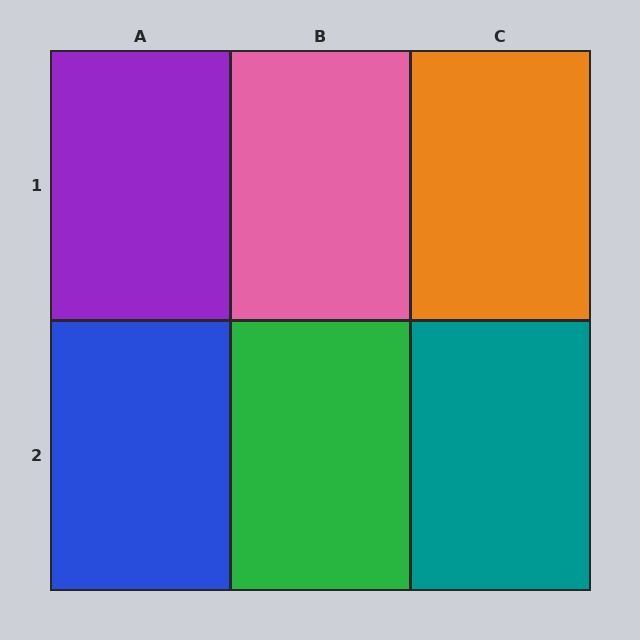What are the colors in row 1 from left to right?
Purple, pink, orange.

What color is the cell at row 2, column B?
Green.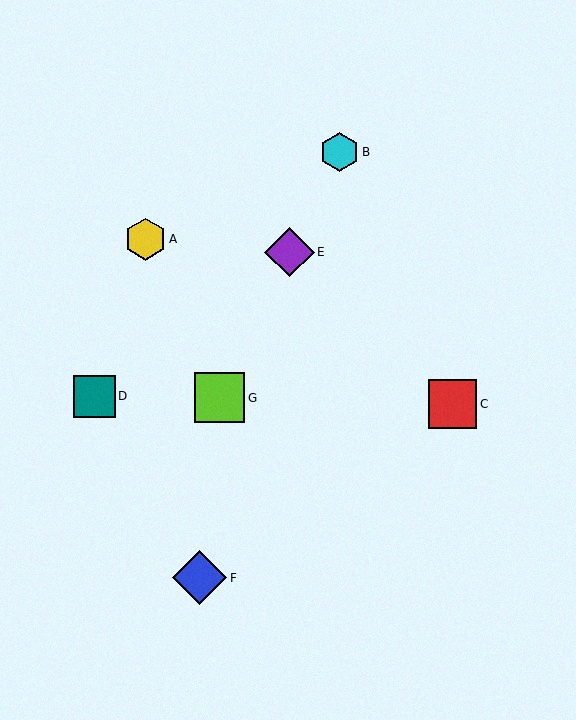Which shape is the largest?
The blue diamond (labeled F) is the largest.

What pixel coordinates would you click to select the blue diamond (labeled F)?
Click at (199, 578) to select the blue diamond F.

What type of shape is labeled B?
Shape B is a cyan hexagon.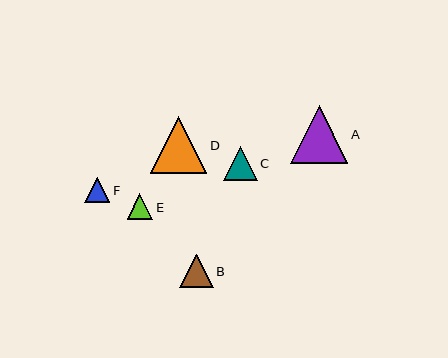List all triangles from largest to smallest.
From largest to smallest: A, D, C, B, F, E.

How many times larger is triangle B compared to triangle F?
Triangle B is approximately 1.3 times the size of triangle F.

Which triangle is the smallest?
Triangle E is the smallest with a size of approximately 25 pixels.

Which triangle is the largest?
Triangle A is the largest with a size of approximately 57 pixels.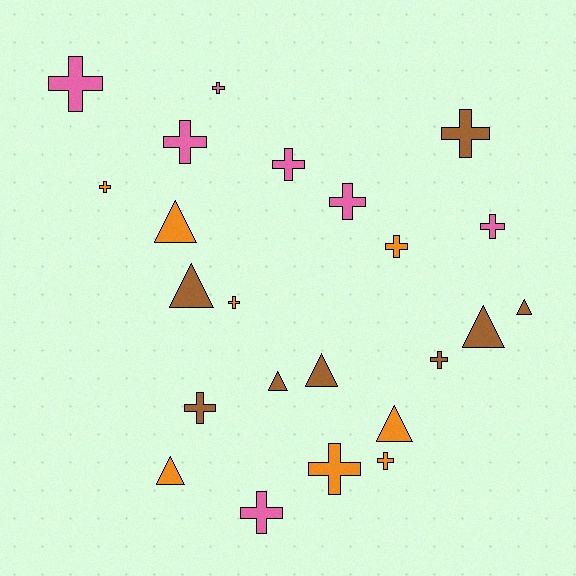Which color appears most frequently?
Orange, with 8 objects.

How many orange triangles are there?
There are 3 orange triangles.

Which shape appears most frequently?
Cross, with 15 objects.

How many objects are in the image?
There are 23 objects.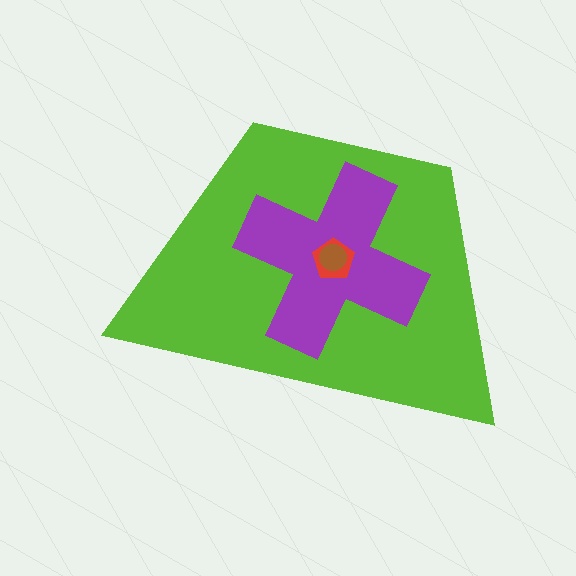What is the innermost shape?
The brown circle.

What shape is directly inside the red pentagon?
The brown circle.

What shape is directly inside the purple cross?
The red pentagon.